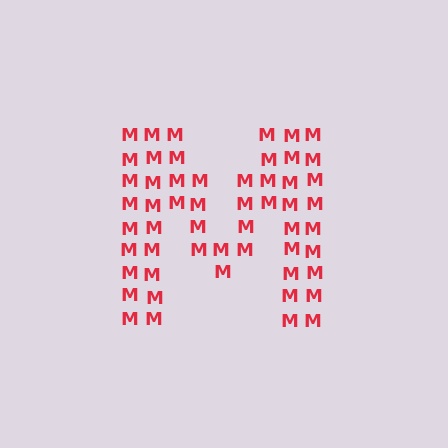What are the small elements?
The small elements are letter M's.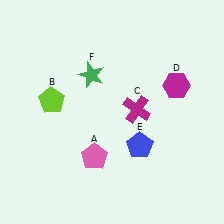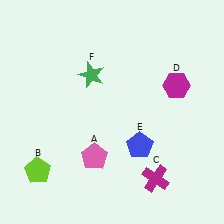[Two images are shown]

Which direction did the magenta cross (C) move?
The magenta cross (C) moved down.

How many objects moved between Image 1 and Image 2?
2 objects moved between the two images.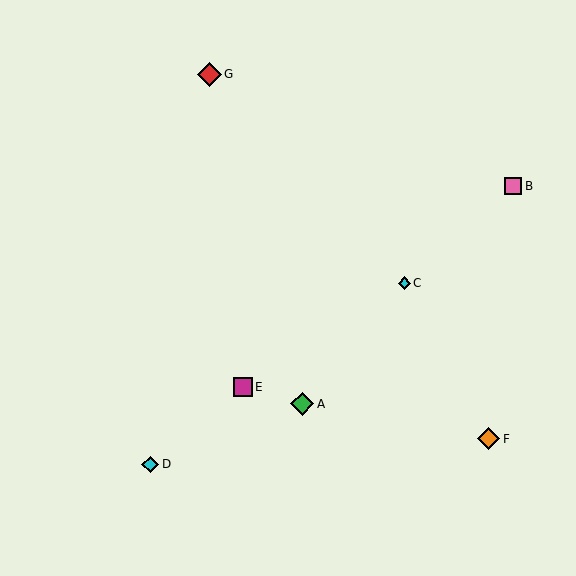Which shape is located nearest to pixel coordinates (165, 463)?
The cyan diamond (labeled D) at (150, 464) is nearest to that location.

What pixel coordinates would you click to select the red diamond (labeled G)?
Click at (209, 74) to select the red diamond G.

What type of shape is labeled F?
Shape F is an orange diamond.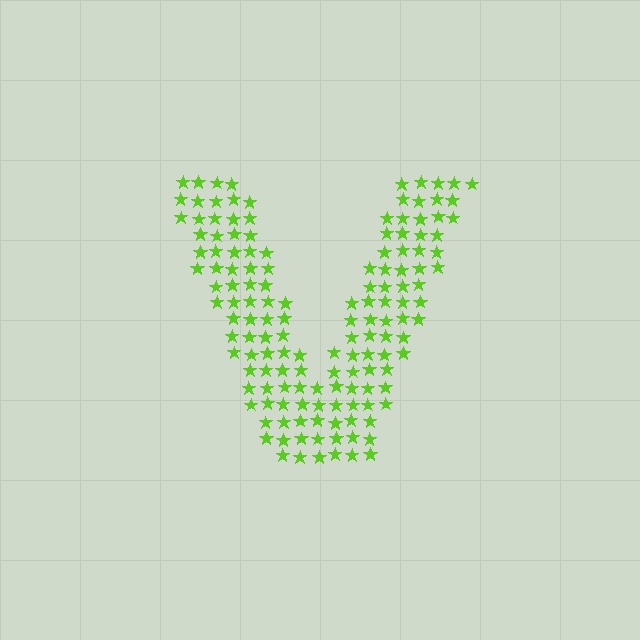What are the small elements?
The small elements are stars.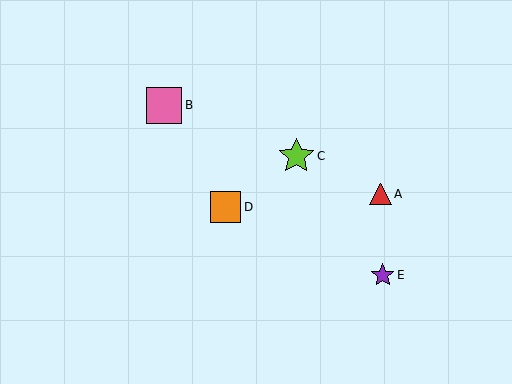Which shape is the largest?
The pink square (labeled B) is the largest.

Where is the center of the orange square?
The center of the orange square is at (225, 207).